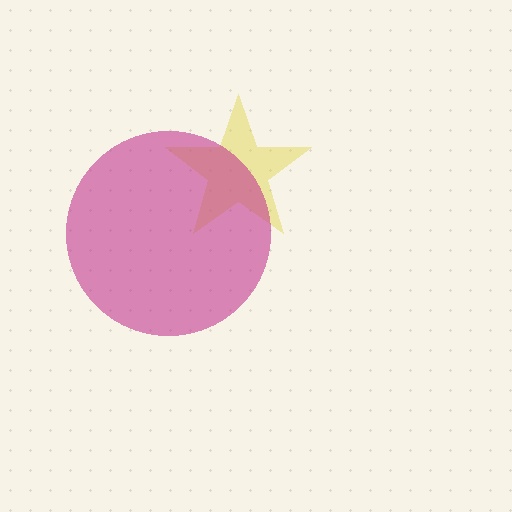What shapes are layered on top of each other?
The layered shapes are: a yellow star, a magenta circle.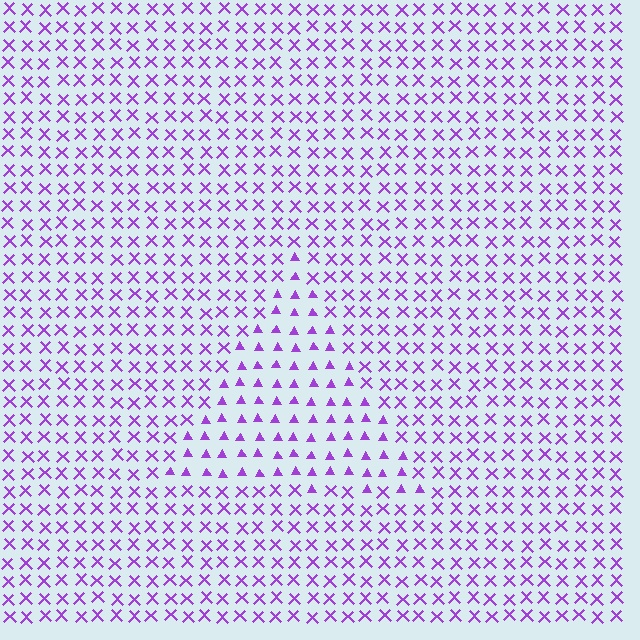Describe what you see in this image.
The image is filled with small purple elements arranged in a uniform grid. A triangle-shaped region contains triangles, while the surrounding area contains X marks. The boundary is defined purely by the change in element shape.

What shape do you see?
I see a triangle.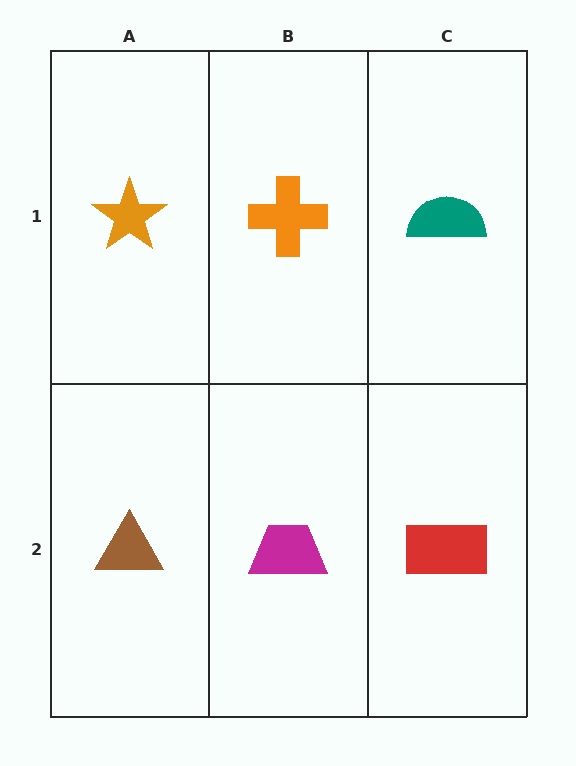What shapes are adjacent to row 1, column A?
A brown triangle (row 2, column A), an orange cross (row 1, column B).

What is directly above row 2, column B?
An orange cross.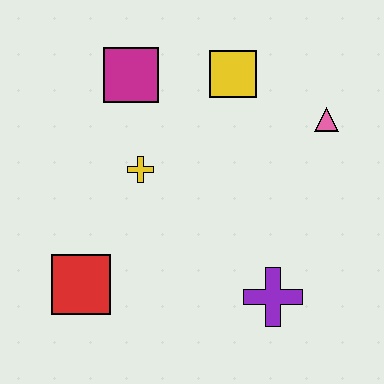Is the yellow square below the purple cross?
No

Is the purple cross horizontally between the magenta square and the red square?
No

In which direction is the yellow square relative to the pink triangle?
The yellow square is to the left of the pink triangle.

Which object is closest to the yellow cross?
The magenta square is closest to the yellow cross.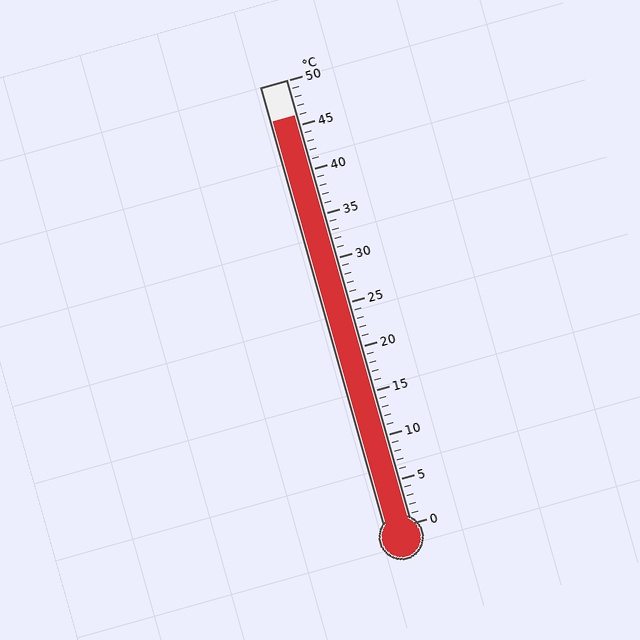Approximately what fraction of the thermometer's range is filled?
The thermometer is filled to approximately 90% of its range.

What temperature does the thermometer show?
The thermometer shows approximately 46°C.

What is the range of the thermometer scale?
The thermometer scale ranges from 0°C to 50°C.